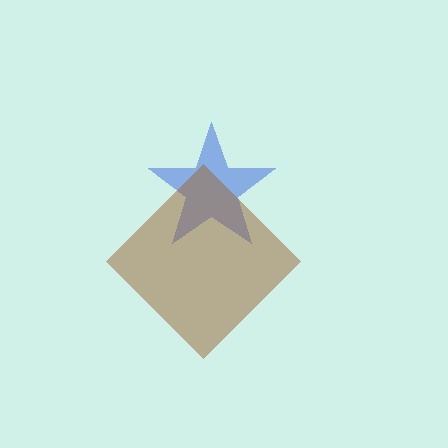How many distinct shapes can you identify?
There are 2 distinct shapes: a blue star, a brown diamond.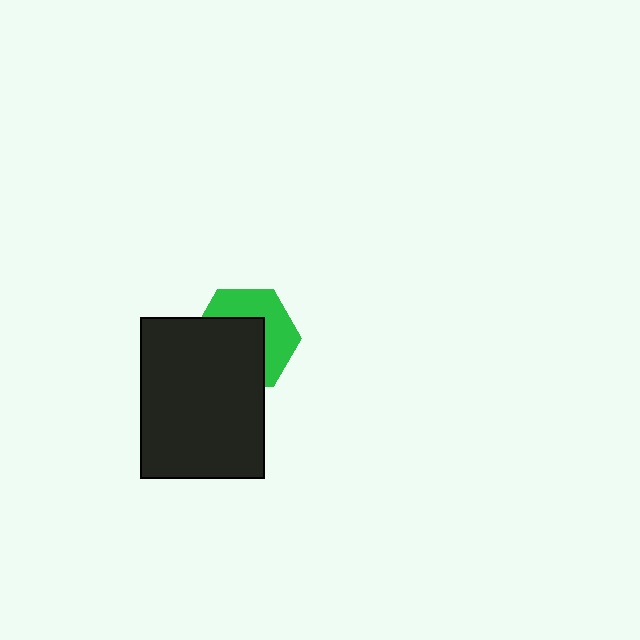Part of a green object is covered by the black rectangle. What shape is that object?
It is a hexagon.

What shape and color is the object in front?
The object in front is a black rectangle.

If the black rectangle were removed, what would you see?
You would see the complete green hexagon.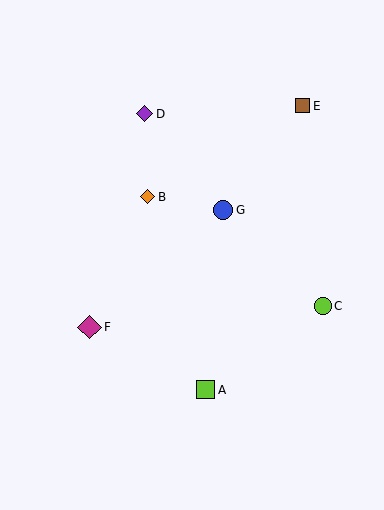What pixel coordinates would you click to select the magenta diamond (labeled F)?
Click at (89, 327) to select the magenta diamond F.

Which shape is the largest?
The magenta diamond (labeled F) is the largest.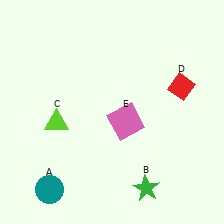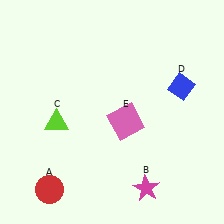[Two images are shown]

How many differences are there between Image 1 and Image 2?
There are 3 differences between the two images.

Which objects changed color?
A changed from teal to red. B changed from green to magenta. D changed from red to blue.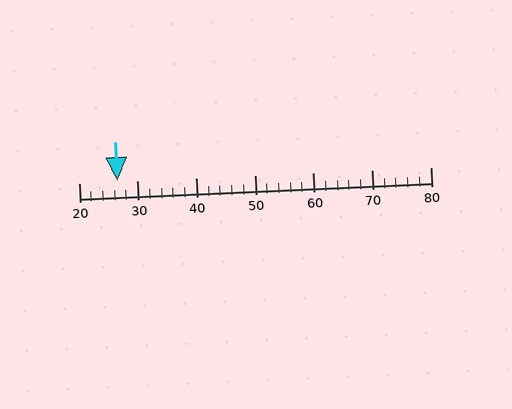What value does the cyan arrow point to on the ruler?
The cyan arrow points to approximately 27.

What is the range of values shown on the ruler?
The ruler shows values from 20 to 80.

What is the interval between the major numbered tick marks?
The major tick marks are spaced 10 units apart.